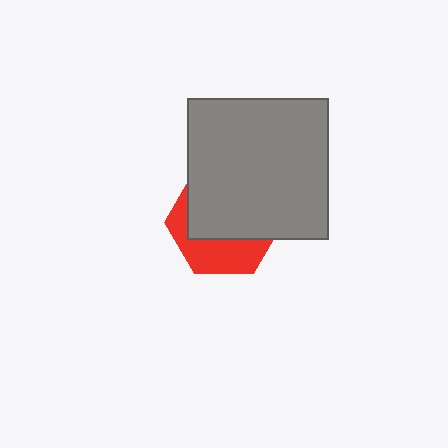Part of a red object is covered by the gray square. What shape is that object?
It is a hexagon.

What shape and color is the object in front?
The object in front is a gray square.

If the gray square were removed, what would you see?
You would see the complete red hexagon.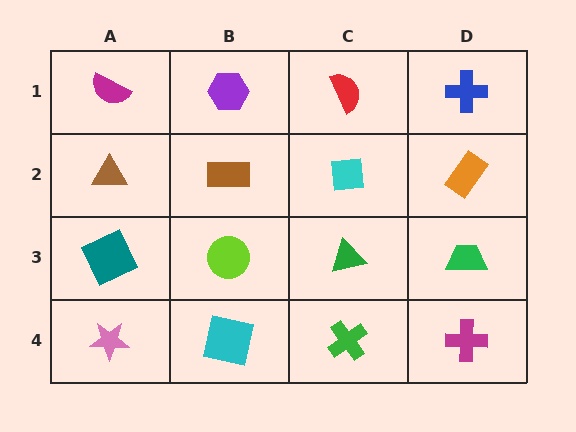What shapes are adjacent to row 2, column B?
A purple hexagon (row 1, column B), a lime circle (row 3, column B), a brown triangle (row 2, column A), a cyan square (row 2, column C).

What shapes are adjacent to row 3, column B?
A brown rectangle (row 2, column B), a cyan square (row 4, column B), a teal square (row 3, column A), a green triangle (row 3, column C).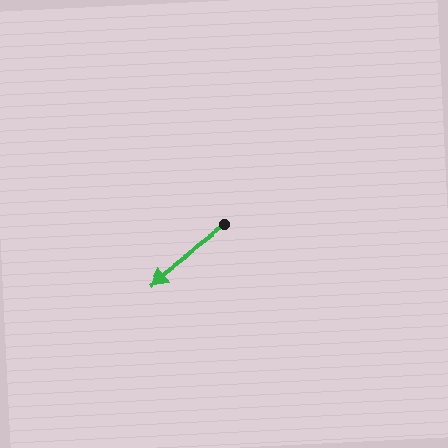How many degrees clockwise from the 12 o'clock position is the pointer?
Approximately 233 degrees.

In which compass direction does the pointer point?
Southwest.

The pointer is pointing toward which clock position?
Roughly 8 o'clock.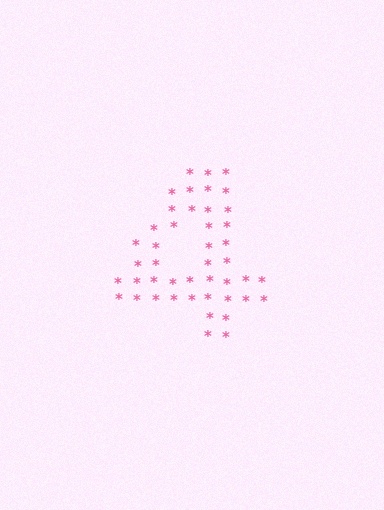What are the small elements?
The small elements are asterisks.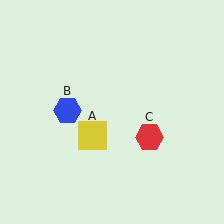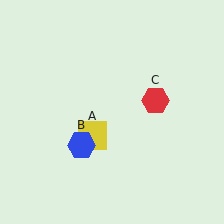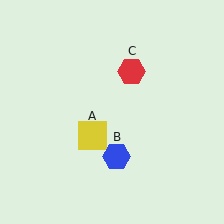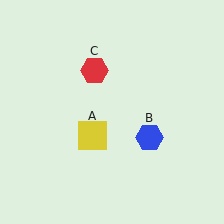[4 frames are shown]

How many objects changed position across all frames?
2 objects changed position: blue hexagon (object B), red hexagon (object C).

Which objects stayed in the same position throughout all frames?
Yellow square (object A) remained stationary.